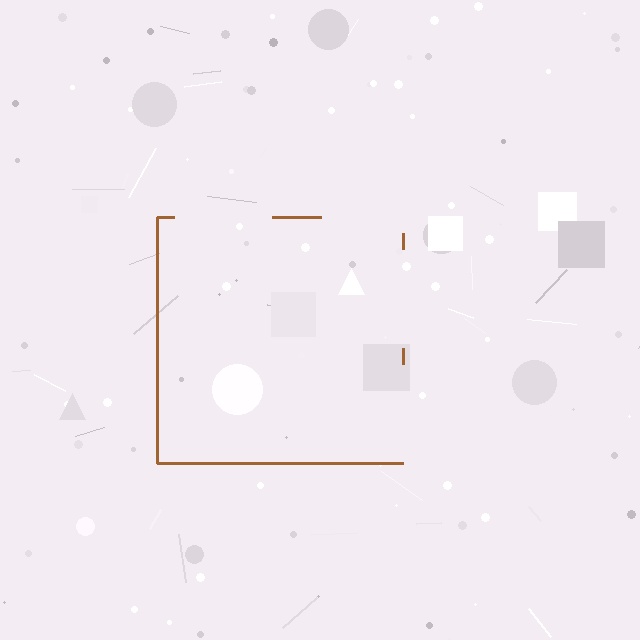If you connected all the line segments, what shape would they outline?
They would outline a square.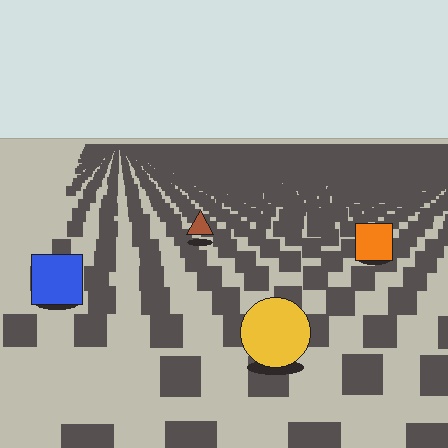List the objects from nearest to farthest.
From nearest to farthest: the yellow circle, the blue square, the orange square, the brown triangle.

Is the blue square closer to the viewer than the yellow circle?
No. The yellow circle is closer — you can tell from the texture gradient: the ground texture is coarser near it.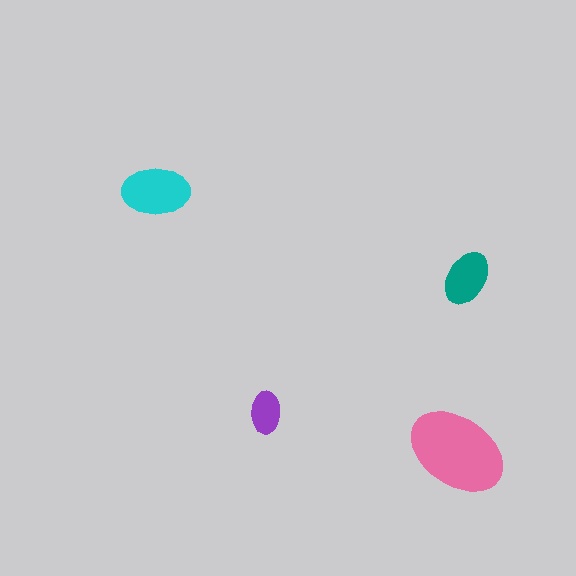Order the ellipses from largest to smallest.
the pink one, the cyan one, the teal one, the purple one.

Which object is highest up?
The cyan ellipse is topmost.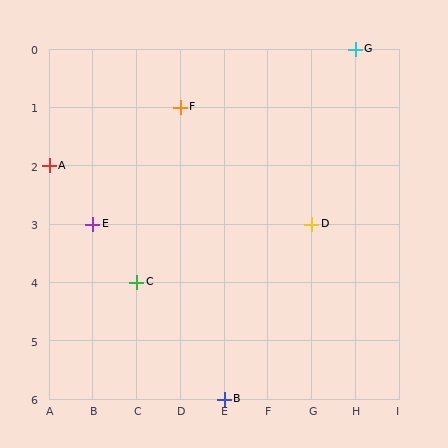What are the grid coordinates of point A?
Point A is at grid coordinates (A, 2).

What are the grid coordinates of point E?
Point E is at grid coordinates (B, 3).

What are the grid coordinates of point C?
Point C is at grid coordinates (C, 4).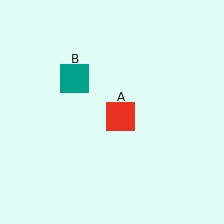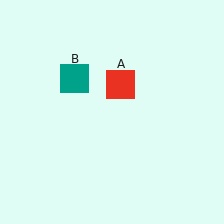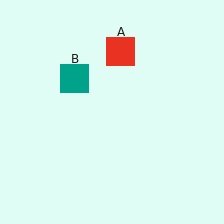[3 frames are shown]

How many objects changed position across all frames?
1 object changed position: red square (object A).